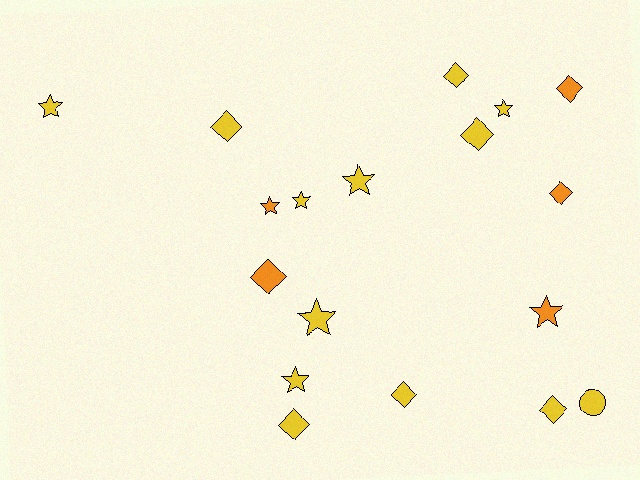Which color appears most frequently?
Yellow, with 13 objects.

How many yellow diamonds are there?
There are 6 yellow diamonds.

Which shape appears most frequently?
Diamond, with 9 objects.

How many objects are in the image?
There are 18 objects.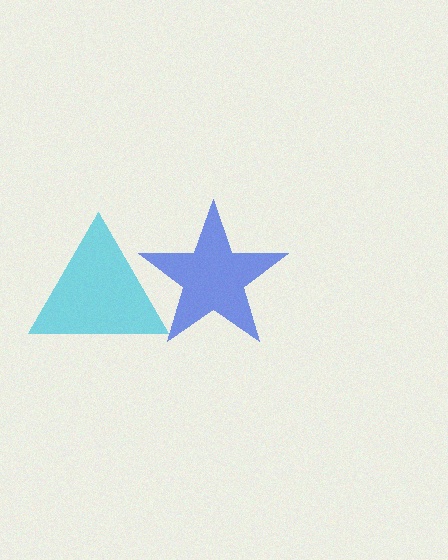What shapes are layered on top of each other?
The layered shapes are: a blue star, a cyan triangle.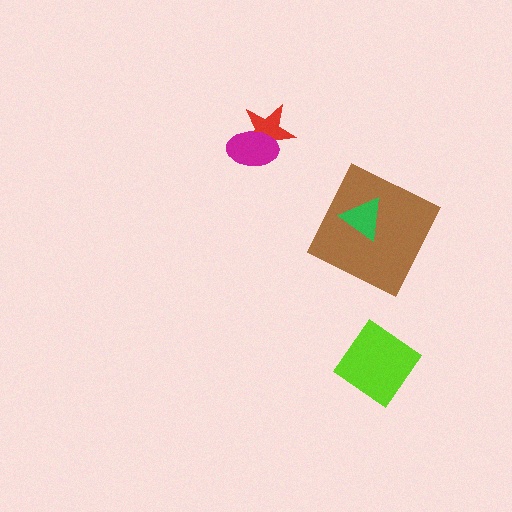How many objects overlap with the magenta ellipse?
1 object overlaps with the magenta ellipse.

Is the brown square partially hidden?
Yes, it is partially covered by another shape.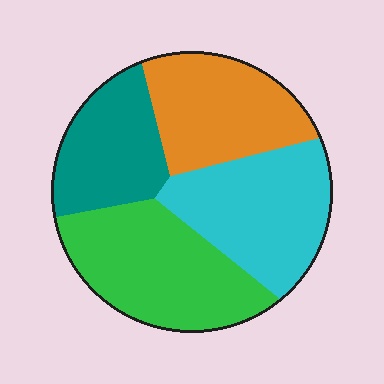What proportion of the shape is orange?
Orange covers about 25% of the shape.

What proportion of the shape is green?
Green takes up between a quarter and a half of the shape.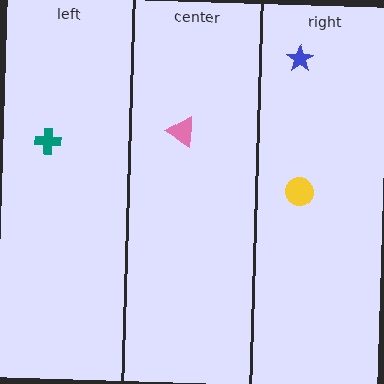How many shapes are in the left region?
1.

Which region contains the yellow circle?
The right region.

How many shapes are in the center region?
1.